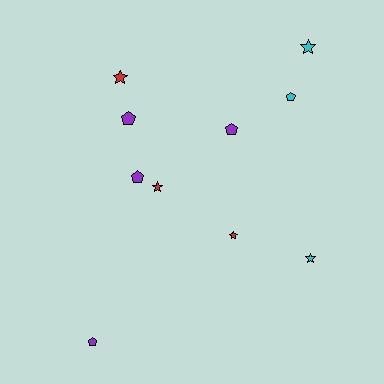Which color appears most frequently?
Purple, with 4 objects.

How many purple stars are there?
There are no purple stars.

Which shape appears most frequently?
Pentagon, with 5 objects.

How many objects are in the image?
There are 10 objects.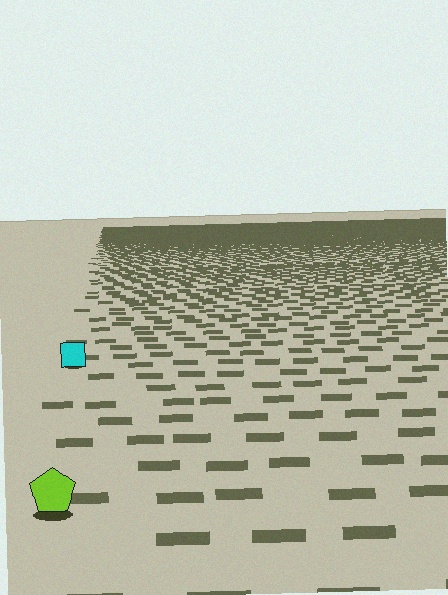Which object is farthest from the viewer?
The cyan square is farthest from the viewer. It appears smaller and the ground texture around it is denser.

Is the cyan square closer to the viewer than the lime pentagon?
No. The lime pentagon is closer — you can tell from the texture gradient: the ground texture is coarser near it.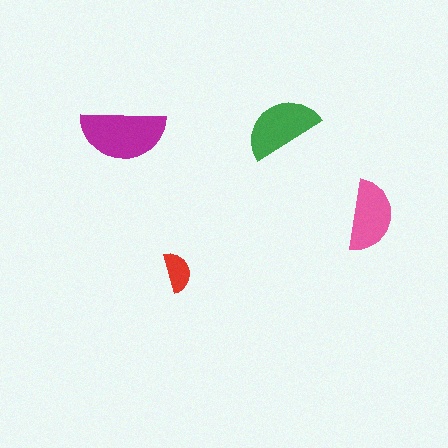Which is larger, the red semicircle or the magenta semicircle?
The magenta one.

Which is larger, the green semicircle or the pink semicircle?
The green one.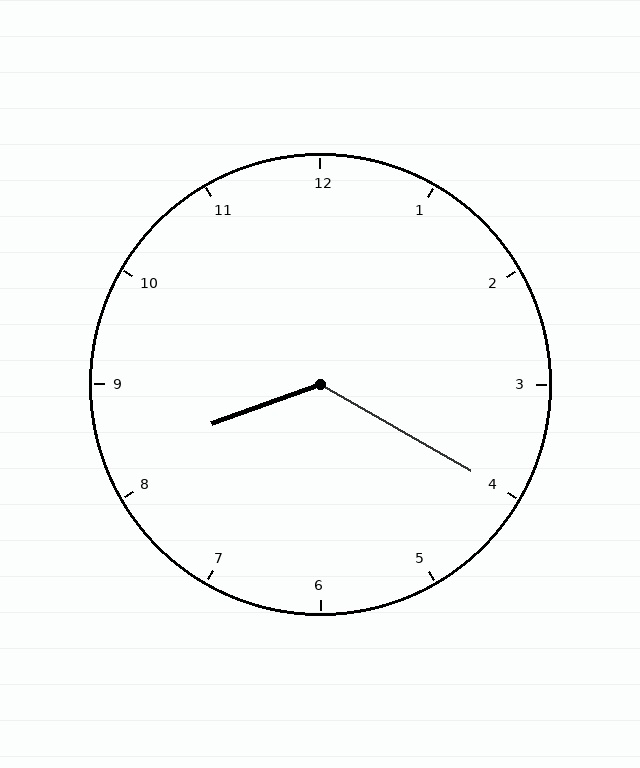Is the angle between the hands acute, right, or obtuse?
It is obtuse.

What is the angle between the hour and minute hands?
Approximately 130 degrees.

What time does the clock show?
8:20.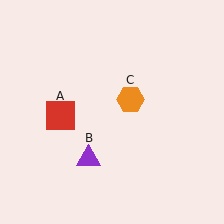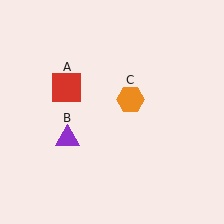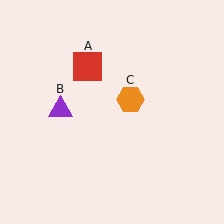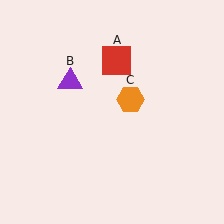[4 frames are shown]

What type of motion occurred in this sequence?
The red square (object A), purple triangle (object B) rotated clockwise around the center of the scene.